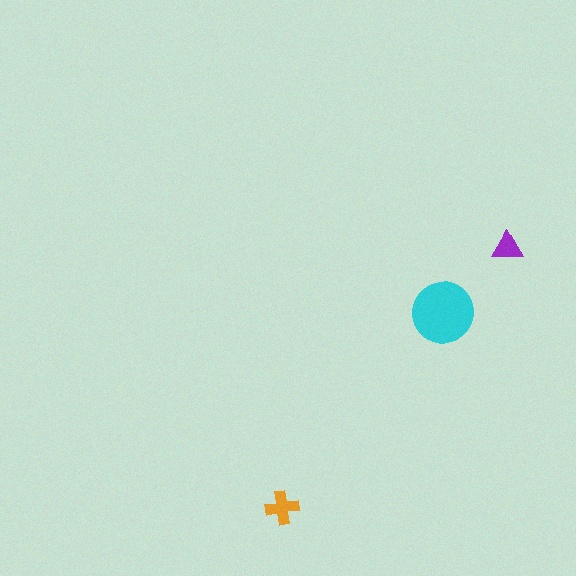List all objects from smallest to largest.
The purple triangle, the orange cross, the cyan circle.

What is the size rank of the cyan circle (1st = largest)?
1st.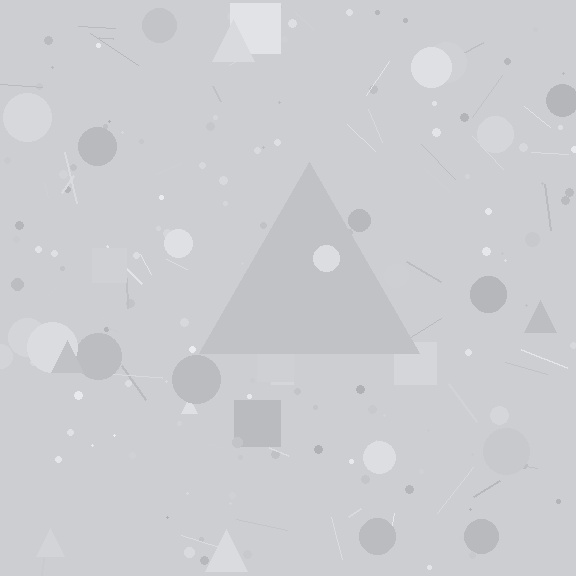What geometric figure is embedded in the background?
A triangle is embedded in the background.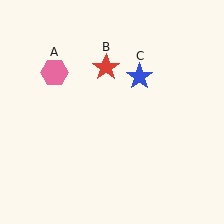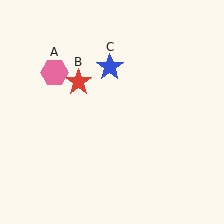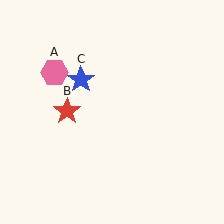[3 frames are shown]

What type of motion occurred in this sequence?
The red star (object B), blue star (object C) rotated counterclockwise around the center of the scene.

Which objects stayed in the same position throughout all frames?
Pink hexagon (object A) remained stationary.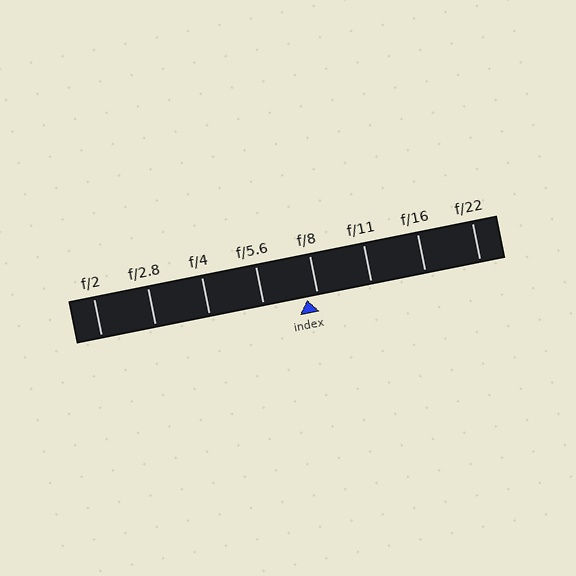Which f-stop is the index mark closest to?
The index mark is closest to f/8.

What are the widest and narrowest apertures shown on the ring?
The widest aperture shown is f/2 and the narrowest is f/22.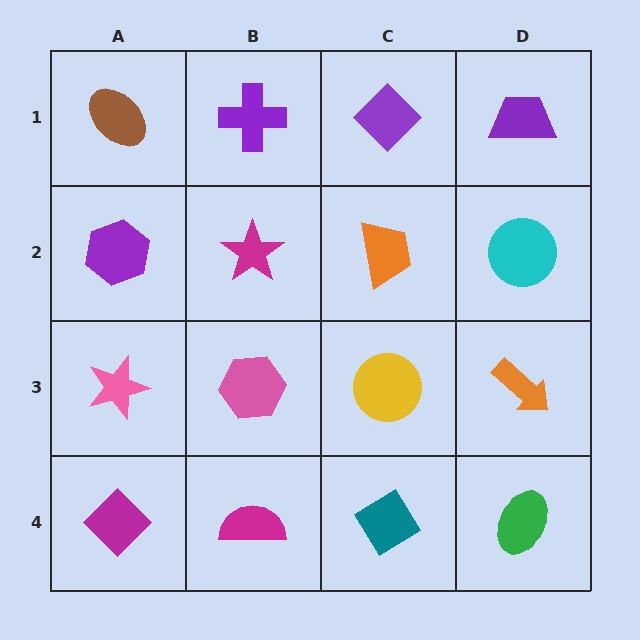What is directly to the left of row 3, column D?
A yellow circle.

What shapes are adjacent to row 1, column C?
An orange trapezoid (row 2, column C), a purple cross (row 1, column B), a purple trapezoid (row 1, column D).